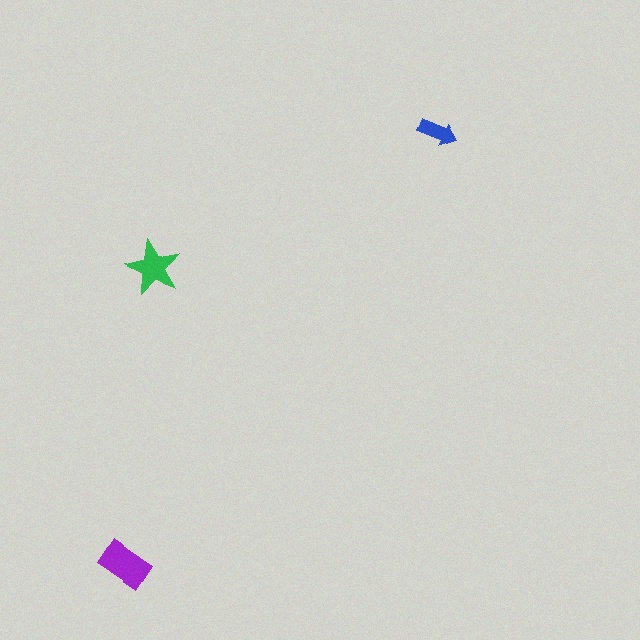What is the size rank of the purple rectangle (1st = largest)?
1st.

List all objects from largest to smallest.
The purple rectangle, the green star, the blue arrow.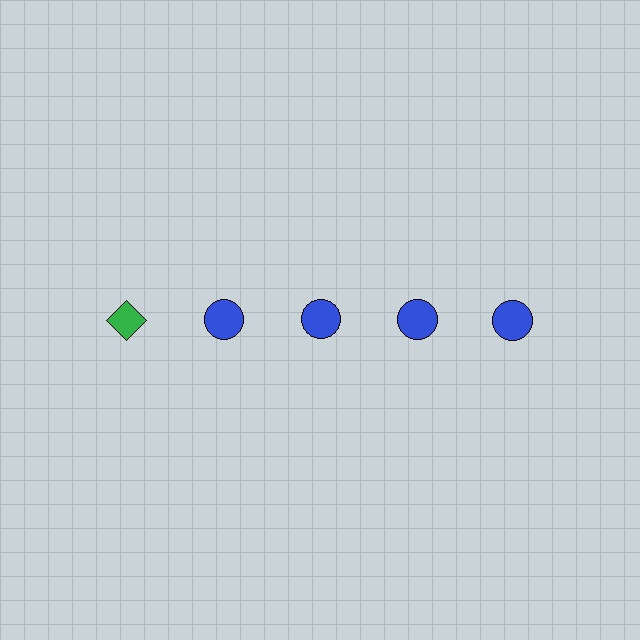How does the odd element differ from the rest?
It differs in both color (green instead of blue) and shape (diamond instead of circle).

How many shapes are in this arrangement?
There are 5 shapes arranged in a grid pattern.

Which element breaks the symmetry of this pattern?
The green diamond in the top row, leftmost column breaks the symmetry. All other shapes are blue circles.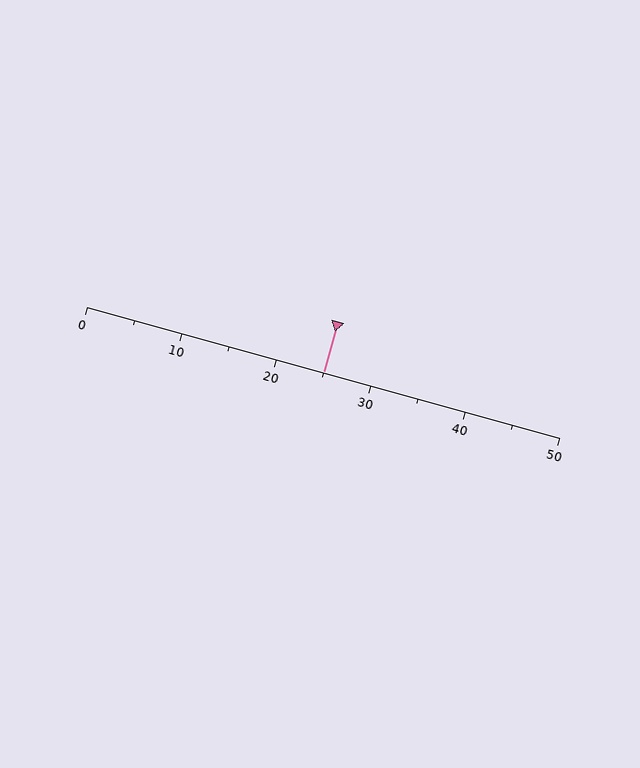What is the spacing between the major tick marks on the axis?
The major ticks are spaced 10 apart.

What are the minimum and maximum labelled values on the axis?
The axis runs from 0 to 50.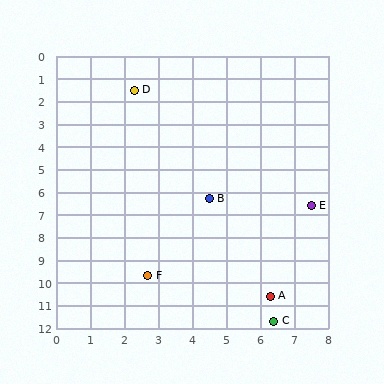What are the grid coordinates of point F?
Point F is at approximately (2.7, 9.7).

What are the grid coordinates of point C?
Point C is at approximately (6.4, 11.7).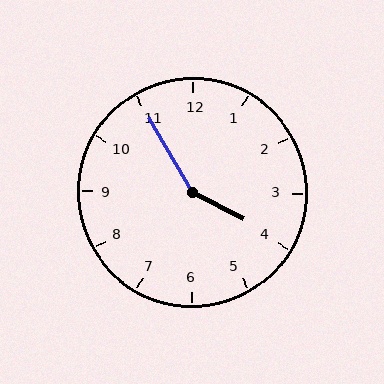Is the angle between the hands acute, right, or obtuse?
It is obtuse.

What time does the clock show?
3:55.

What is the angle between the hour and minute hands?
Approximately 148 degrees.